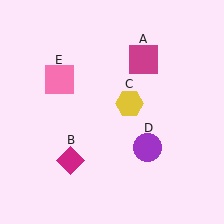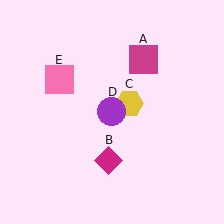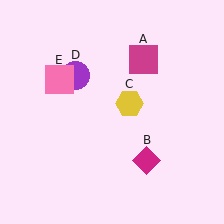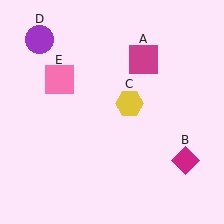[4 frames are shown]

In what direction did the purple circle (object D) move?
The purple circle (object D) moved up and to the left.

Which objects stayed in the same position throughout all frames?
Magenta square (object A) and yellow hexagon (object C) and pink square (object E) remained stationary.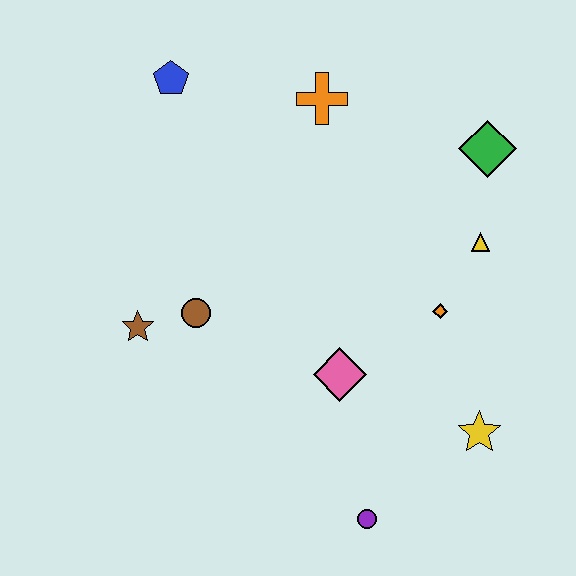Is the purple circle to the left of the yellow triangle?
Yes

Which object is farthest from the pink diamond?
The blue pentagon is farthest from the pink diamond.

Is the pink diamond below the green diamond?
Yes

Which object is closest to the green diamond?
The yellow triangle is closest to the green diamond.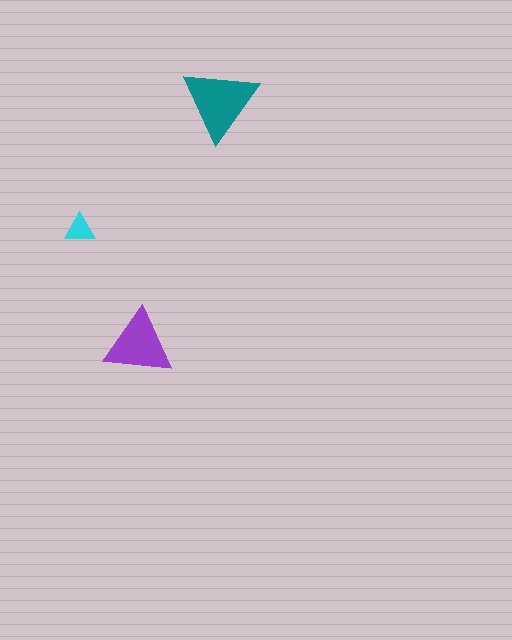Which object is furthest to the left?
The cyan triangle is leftmost.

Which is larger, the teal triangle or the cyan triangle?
The teal one.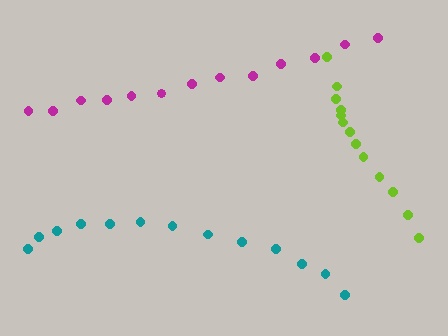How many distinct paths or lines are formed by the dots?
There are 3 distinct paths.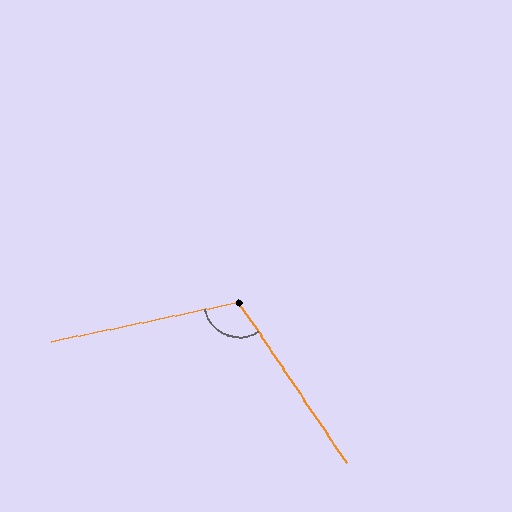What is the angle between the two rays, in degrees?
Approximately 112 degrees.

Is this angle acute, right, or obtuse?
It is obtuse.